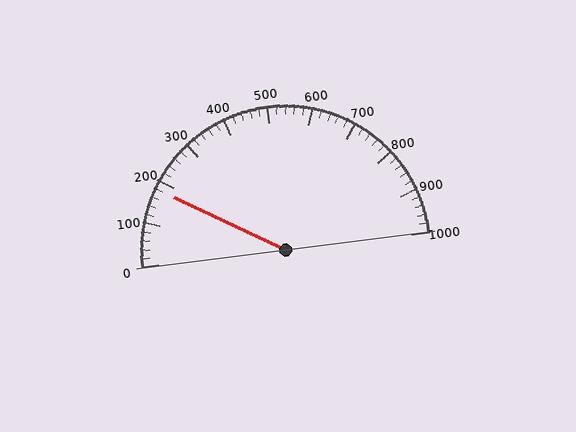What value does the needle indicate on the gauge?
The needle indicates approximately 180.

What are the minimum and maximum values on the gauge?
The gauge ranges from 0 to 1000.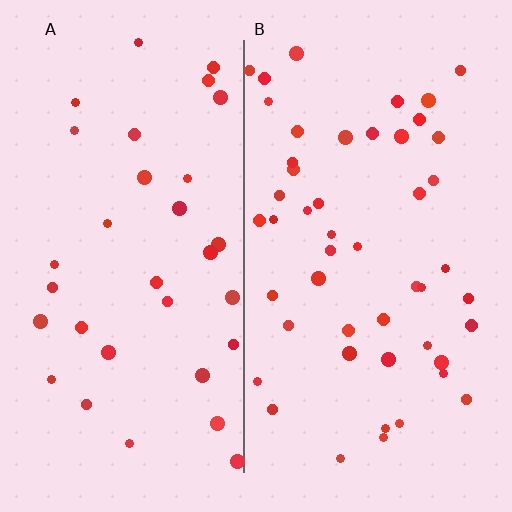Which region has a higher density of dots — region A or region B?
B (the right).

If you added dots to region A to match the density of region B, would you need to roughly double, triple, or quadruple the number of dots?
Approximately double.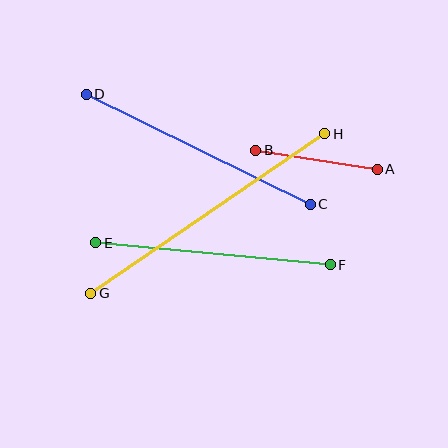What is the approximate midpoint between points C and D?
The midpoint is at approximately (198, 149) pixels.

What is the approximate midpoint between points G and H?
The midpoint is at approximately (208, 213) pixels.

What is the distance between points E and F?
The distance is approximately 236 pixels.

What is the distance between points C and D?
The distance is approximately 250 pixels.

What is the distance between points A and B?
The distance is approximately 123 pixels.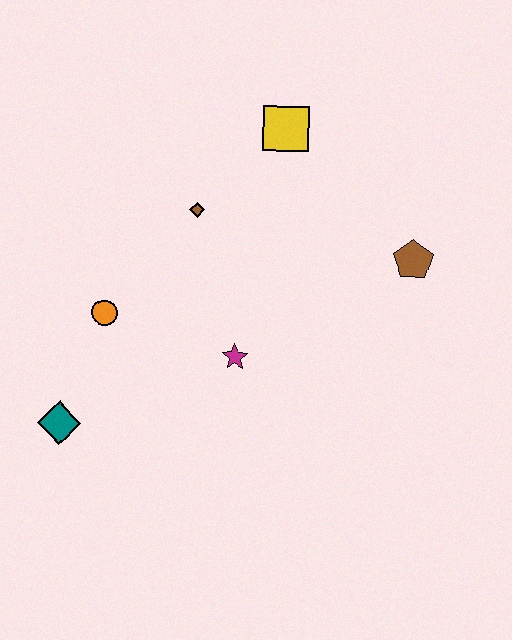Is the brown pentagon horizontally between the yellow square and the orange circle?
No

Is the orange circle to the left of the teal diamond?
No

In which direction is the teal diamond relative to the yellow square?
The teal diamond is below the yellow square.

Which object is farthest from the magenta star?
The yellow square is farthest from the magenta star.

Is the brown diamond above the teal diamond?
Yes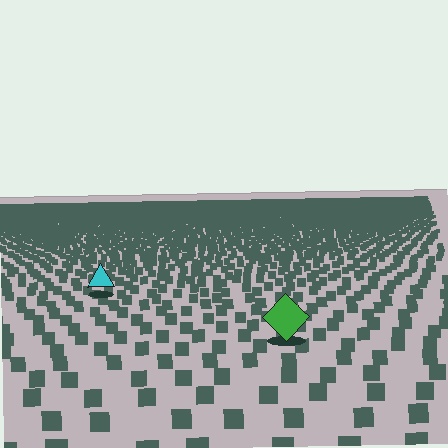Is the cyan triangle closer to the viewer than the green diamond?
No. The green diamond is closer — you can tell from the texture gradient: the ground texture is coarser near it.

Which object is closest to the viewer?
The green diamond is closest. The texture marks near it are larger and more spread out.